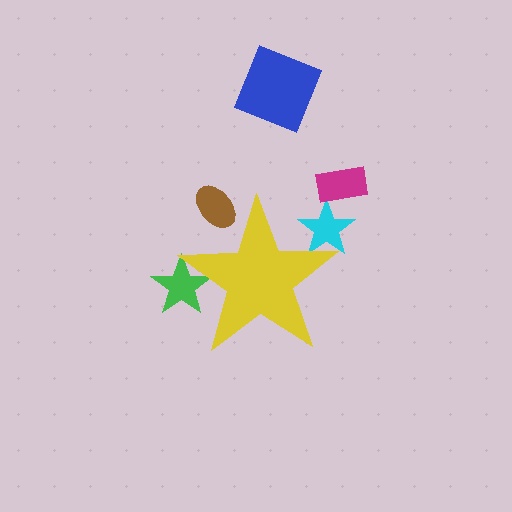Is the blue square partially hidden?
No, the blue square is fully visible.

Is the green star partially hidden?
Yes, the green star is partially hidden behind the yellow star.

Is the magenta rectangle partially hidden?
No, the magenta rectangle is fully visible.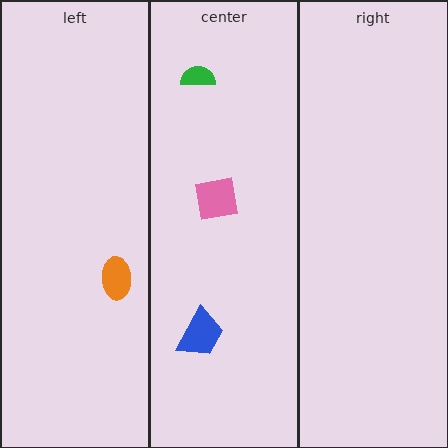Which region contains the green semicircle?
The center region.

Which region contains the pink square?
The center region.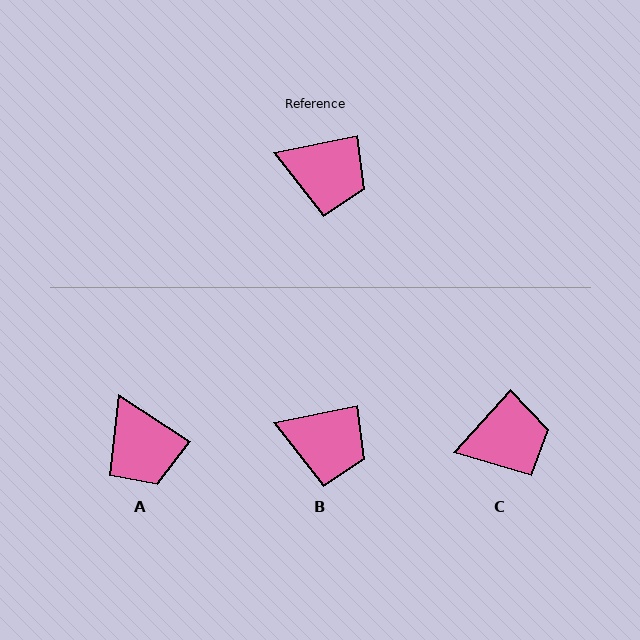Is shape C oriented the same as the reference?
No, it is off by about 36 degrees.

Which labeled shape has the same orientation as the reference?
B.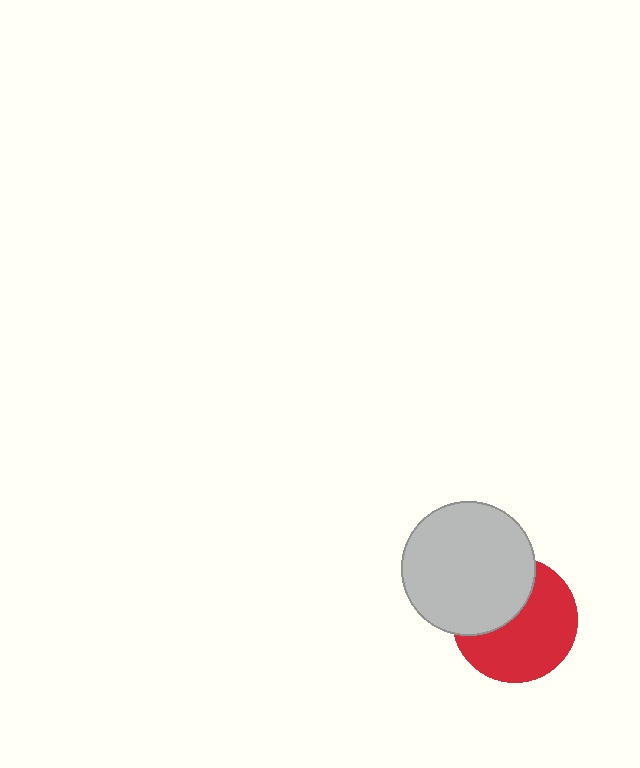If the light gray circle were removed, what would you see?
You would see the complete red circle.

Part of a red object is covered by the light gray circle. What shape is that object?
It is a circle.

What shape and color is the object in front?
The object in front is a light gray circle.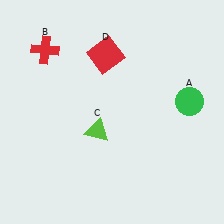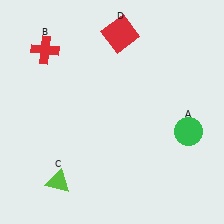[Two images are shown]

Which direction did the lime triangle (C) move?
The lime triangle (C) moved down.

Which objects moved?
The objects that moved are: the green circle (A), the lime triangle (C), the red square (D).